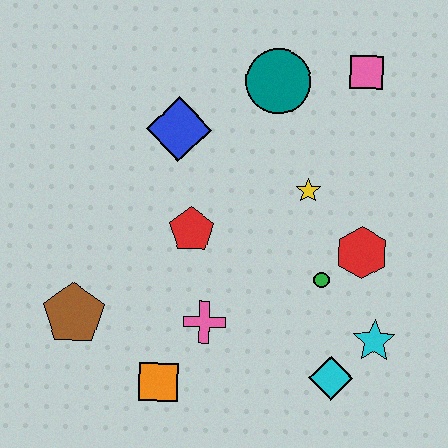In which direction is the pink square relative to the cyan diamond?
The pink square is above the cyan diamond.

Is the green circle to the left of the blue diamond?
No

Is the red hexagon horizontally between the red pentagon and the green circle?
No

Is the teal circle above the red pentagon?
Yes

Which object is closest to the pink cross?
The orange square is closest to the pink cross.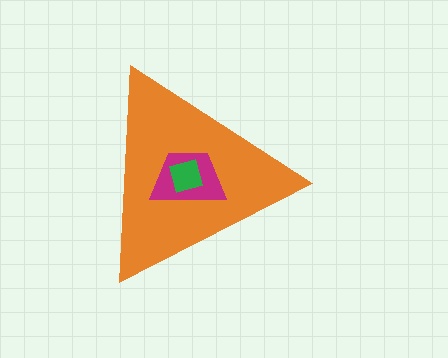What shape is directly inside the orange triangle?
The magenta trapezoid.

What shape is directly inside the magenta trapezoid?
The green square.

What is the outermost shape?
The orange triangle.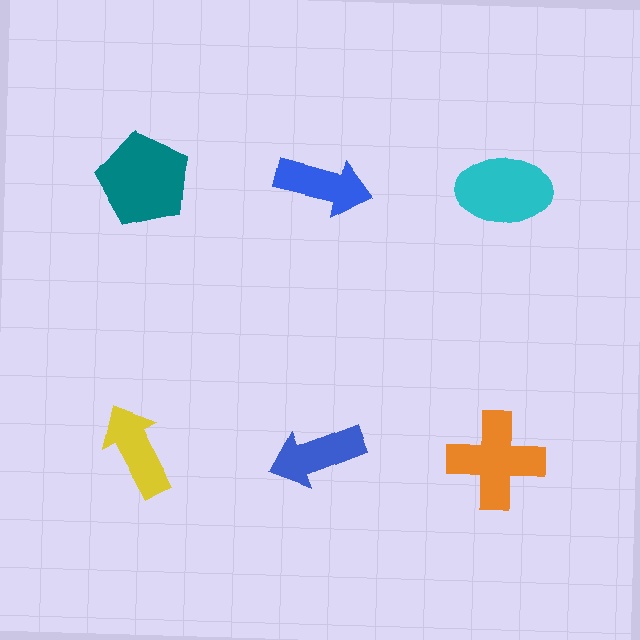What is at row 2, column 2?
A blue arrow.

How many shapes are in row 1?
3 shapes.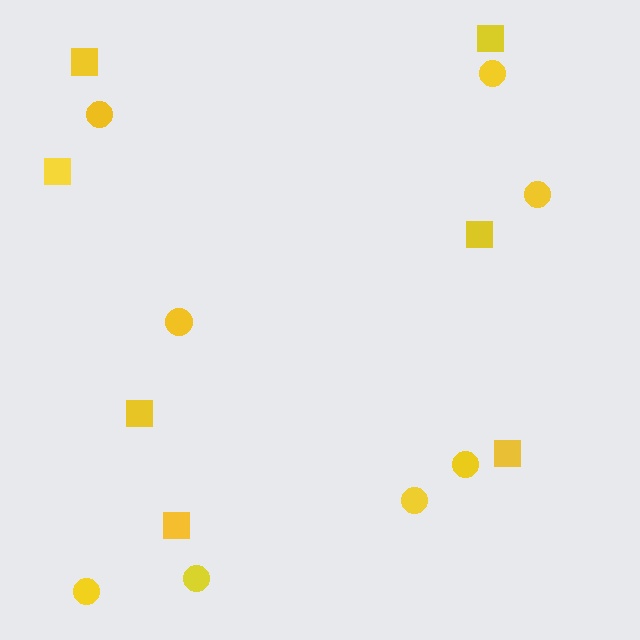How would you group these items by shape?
There are 2 groups: one group of squares (7) and one group of circles (8).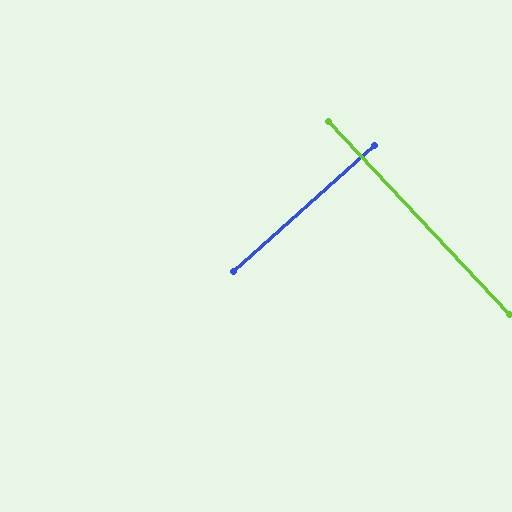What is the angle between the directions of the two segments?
Approximately 88 degrees.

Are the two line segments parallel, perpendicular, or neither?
Perpendicular — they meet at approximately 88°.